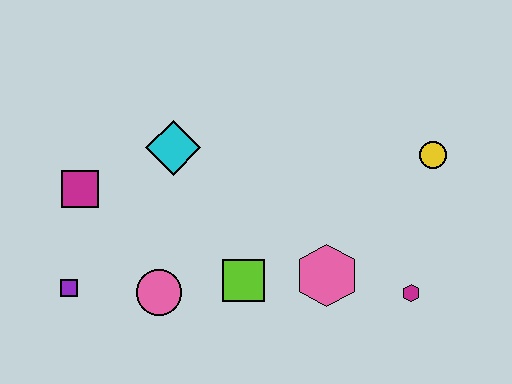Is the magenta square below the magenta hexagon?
No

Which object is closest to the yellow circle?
The magenta hexagon is closest to the yellow circle.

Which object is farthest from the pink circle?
The yellow circle is farthest from the pink circle.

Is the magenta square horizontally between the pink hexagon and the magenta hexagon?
No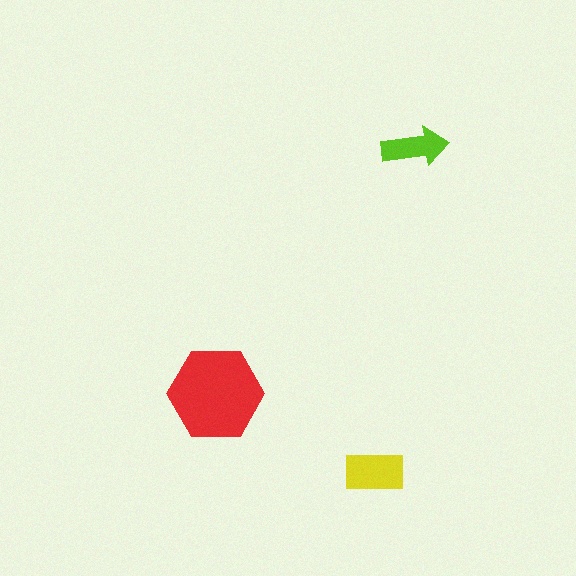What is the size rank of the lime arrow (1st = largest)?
3rd.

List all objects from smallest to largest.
The lime arrow, the yellow rectangle, the red hexagon.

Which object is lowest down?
The yellow rectangle is bottommost.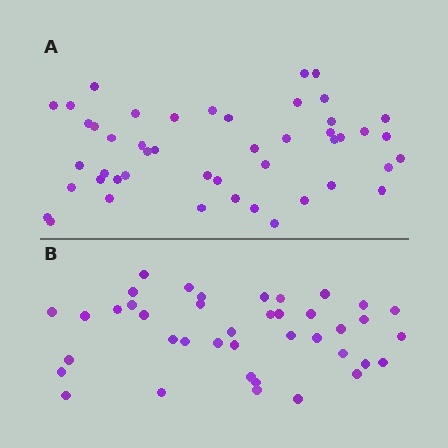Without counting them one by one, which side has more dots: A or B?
Region A (the top region) has more dots.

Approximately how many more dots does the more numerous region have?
Region A has roughly 8 or so more dots than region B.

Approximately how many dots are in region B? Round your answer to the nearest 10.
About 40 dots.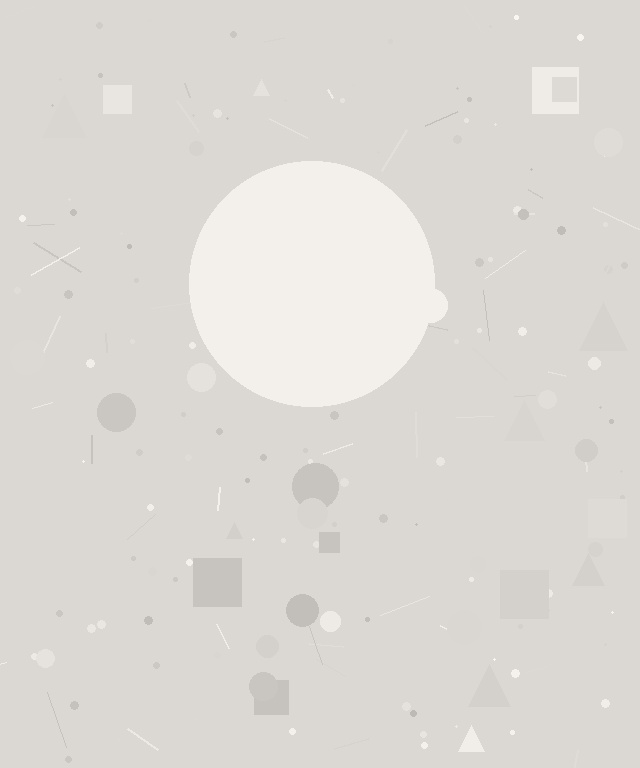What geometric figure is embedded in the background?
A circle is embedded in the background.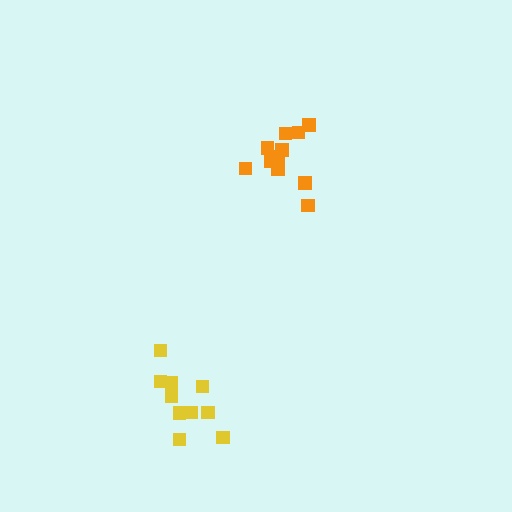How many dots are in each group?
Group 1: 10 dots, Group 2: 11 dots (21 total).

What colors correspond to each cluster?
The clusters are colored: yellow, orange.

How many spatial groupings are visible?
There are 2 spatial groupings.